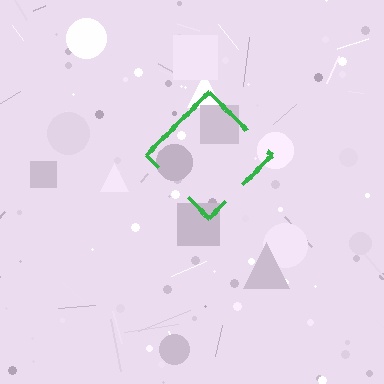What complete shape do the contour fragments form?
The contour fragments form a diamond.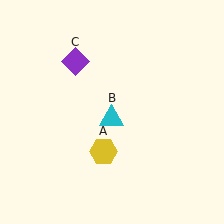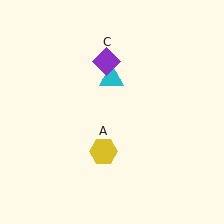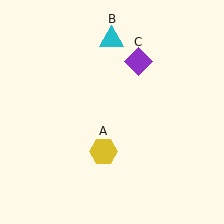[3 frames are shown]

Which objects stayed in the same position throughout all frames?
Yellow hexagon (object A) remained stationary.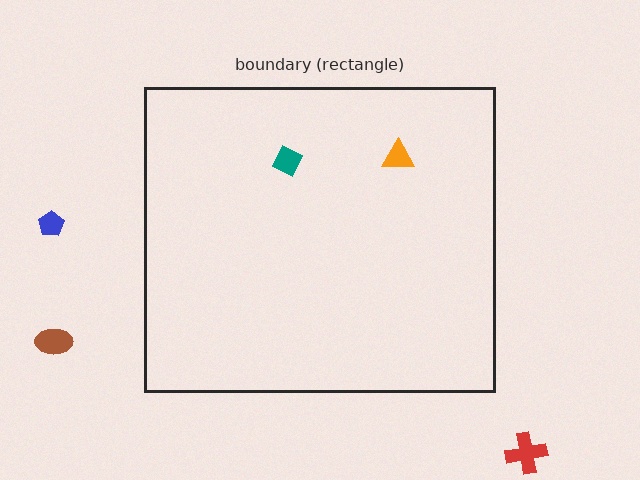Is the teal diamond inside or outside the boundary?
Inside.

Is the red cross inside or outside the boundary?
Outside.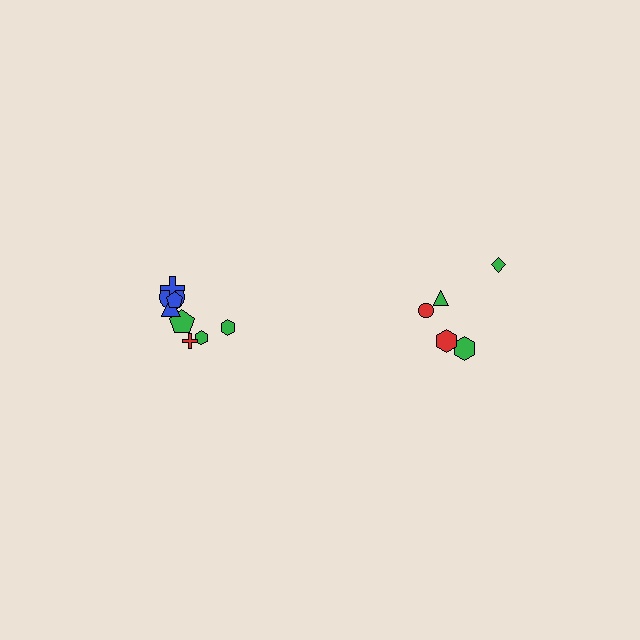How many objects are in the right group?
There are 5 objects.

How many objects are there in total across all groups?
There are 13 objects.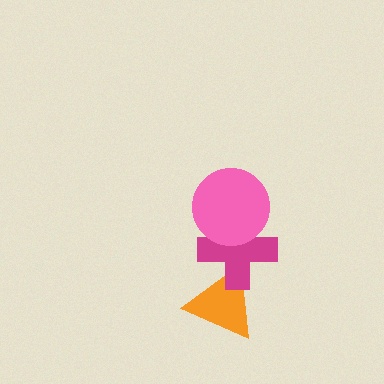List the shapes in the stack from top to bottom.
From top to bottom: the pink circle, the magenta cross, the orange triangle.